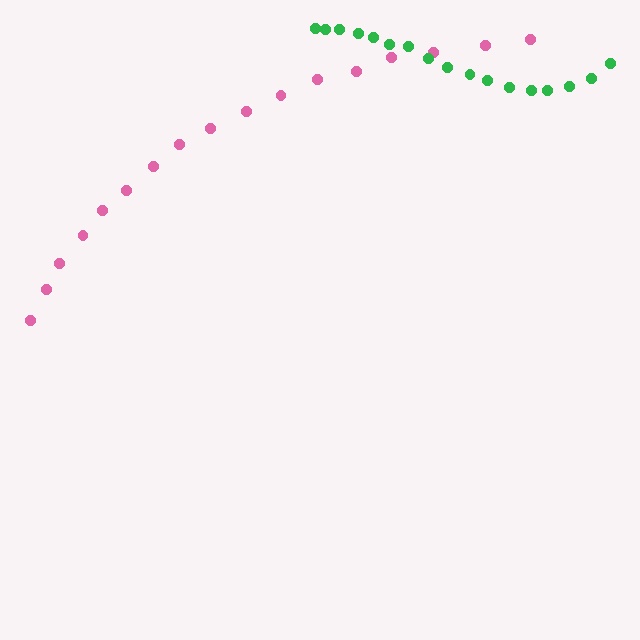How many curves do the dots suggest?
There are 2 distinct paths.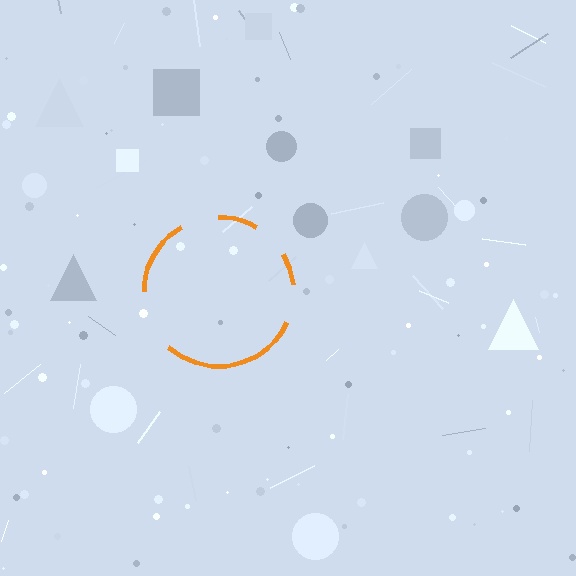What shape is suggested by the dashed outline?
The dashed outline suggests a circle.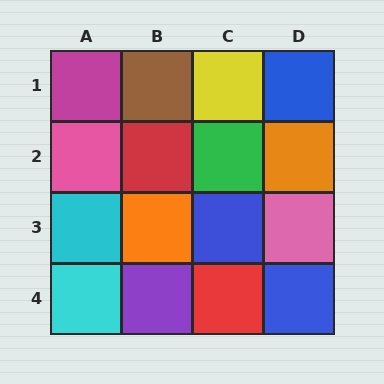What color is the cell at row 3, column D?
Pink.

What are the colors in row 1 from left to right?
Magenta, brown, yellow, blue.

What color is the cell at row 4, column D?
Blue.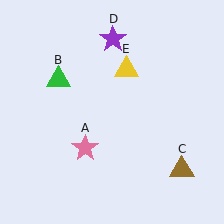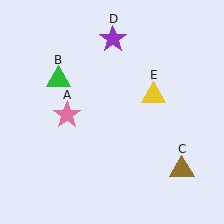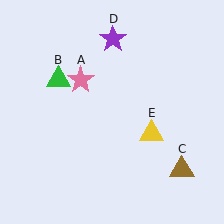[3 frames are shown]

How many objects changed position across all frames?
2 objects changed position: pink star (object A), yellow triangle (object E).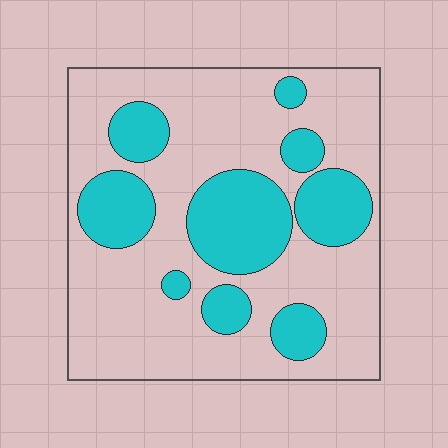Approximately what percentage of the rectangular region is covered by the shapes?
Approximately 30%.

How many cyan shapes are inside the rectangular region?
9.